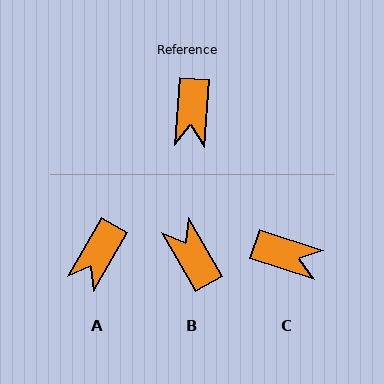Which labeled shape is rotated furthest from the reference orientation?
B, about 146 degrees away.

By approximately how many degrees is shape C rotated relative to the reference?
Approximately 77 degrees counter-clockwise.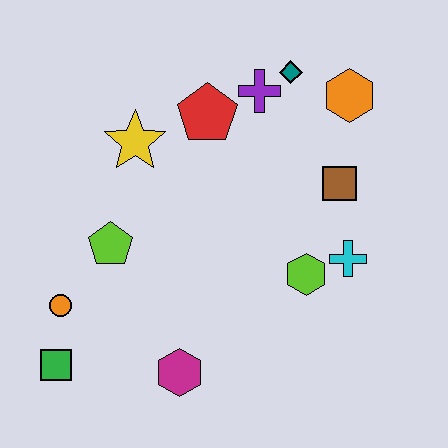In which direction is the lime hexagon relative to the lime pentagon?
The lime hexagon is to the right of the lime pentagon.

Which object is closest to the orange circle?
The green square is closest to the orange circle.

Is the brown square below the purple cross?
Yes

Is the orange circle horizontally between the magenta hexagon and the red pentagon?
No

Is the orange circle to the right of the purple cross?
No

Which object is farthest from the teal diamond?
The green square is farthest from the teal diamond.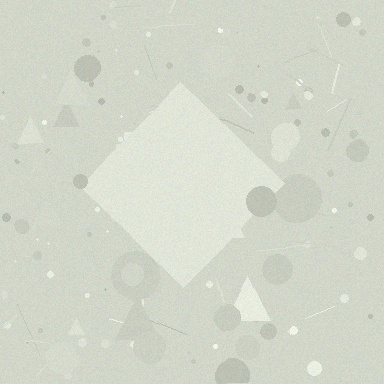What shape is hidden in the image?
A diamond is hidden in the image.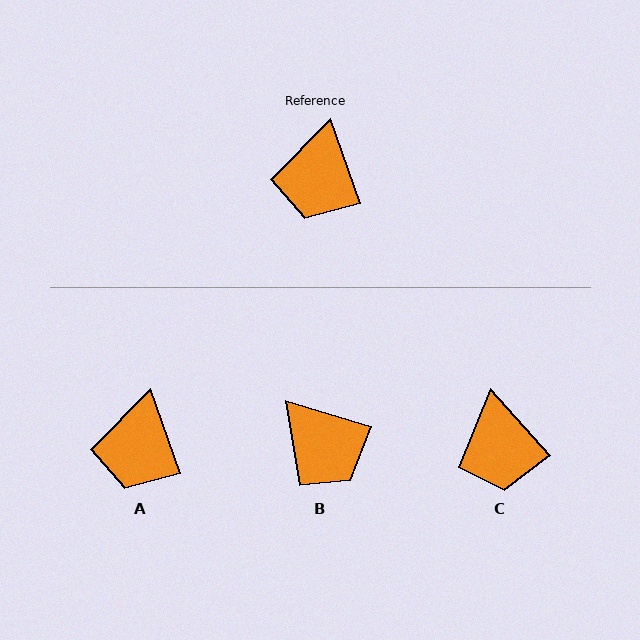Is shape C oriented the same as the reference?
No, it is off by about 22 degrees.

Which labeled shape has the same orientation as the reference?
A.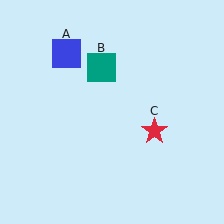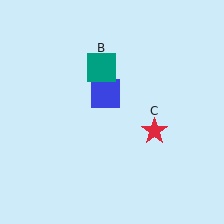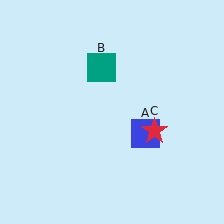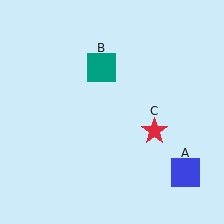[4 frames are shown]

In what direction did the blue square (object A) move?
The blue square (object A) moved down and to the right.